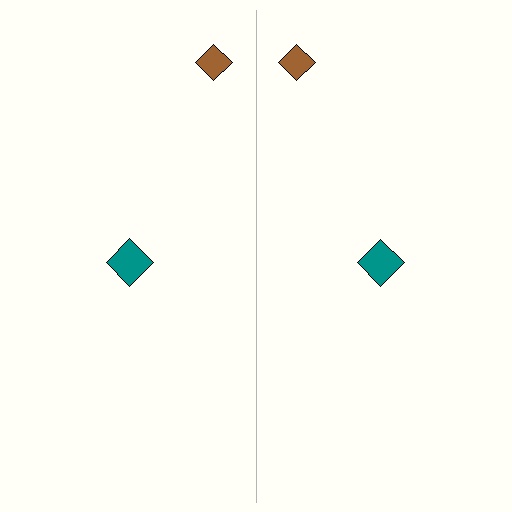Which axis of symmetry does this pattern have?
The pattern has a vertical axis of symmetry running through the center of the image.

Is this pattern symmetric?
Yes, this pattern has bilateral (reflection) symmetry.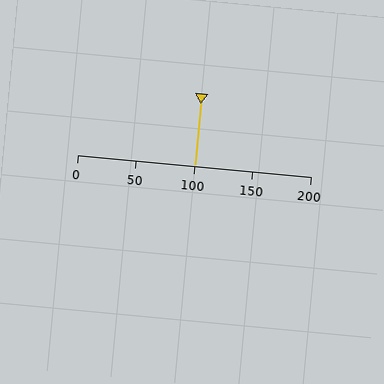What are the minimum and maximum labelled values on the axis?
The axis runs from 0 to 200.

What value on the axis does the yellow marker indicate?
The marker indicates approximately 100.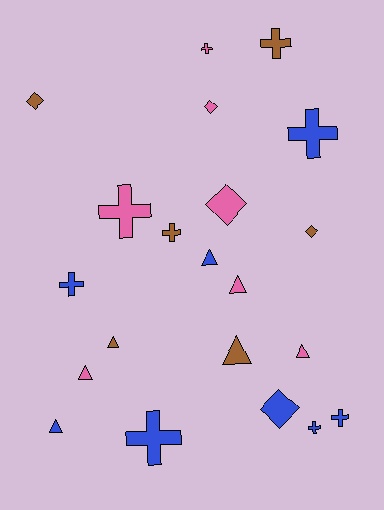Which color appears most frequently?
Blue, with 8 objects.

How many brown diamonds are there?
There are 2 brown diamonds.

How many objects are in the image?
There are 21 objects.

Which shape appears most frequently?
Cross, with 9 objects.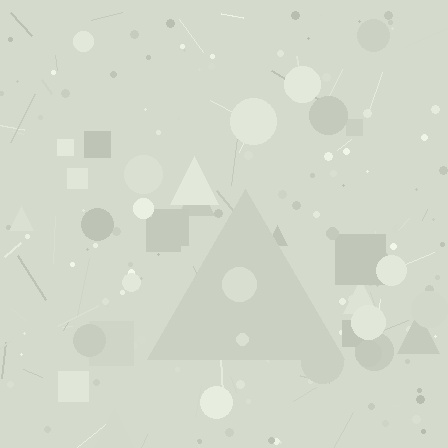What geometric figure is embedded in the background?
A triangle is embedded in the background.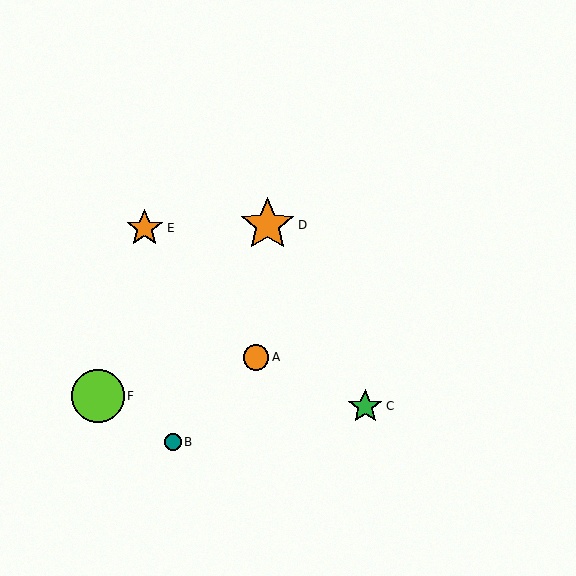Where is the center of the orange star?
The center of the orange star is at (268, 225).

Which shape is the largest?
The orange star (labeled D) is the largest.